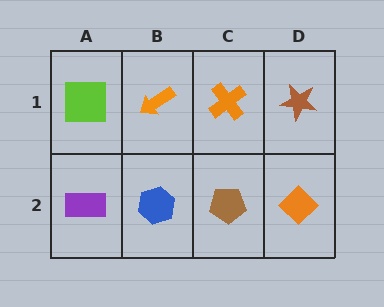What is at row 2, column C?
A brown pentagon.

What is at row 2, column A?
A purple rectangle.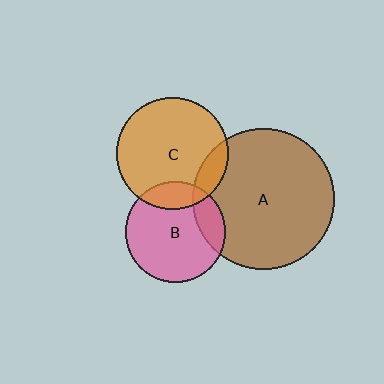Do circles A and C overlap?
Yes.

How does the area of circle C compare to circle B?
Approximately 1.2 times.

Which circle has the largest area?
Circle A (brown).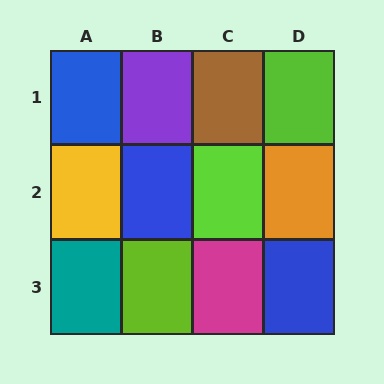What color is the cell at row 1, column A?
Blue.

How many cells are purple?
1 cell is purple.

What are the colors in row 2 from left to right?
Yellow, blue, lime, orange.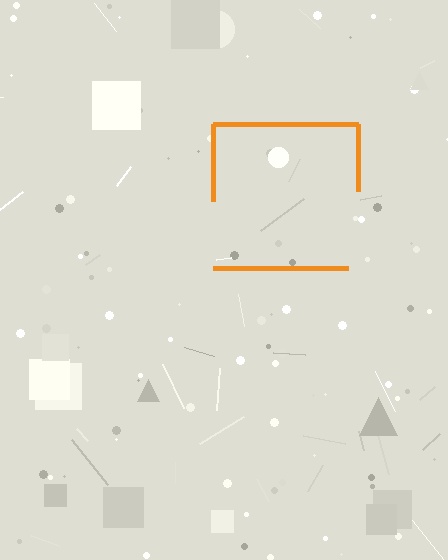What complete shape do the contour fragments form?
The contour fragments form a square.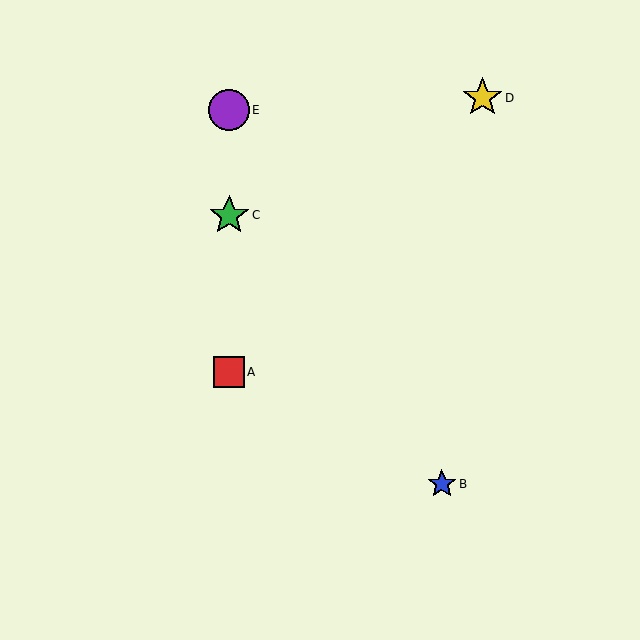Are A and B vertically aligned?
No, A is at x≈229 and B is at x≈442.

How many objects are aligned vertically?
3 objects (A, C, E) are aligned vertically.